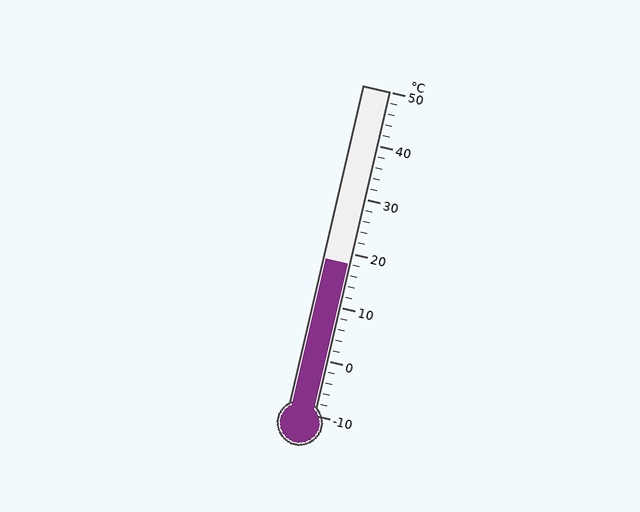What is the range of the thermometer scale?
The thermometer scale ranges from -10°C to 50°C.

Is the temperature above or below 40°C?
The temperature is below 40°C.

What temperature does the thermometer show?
The thermometer shows approximately 18°C.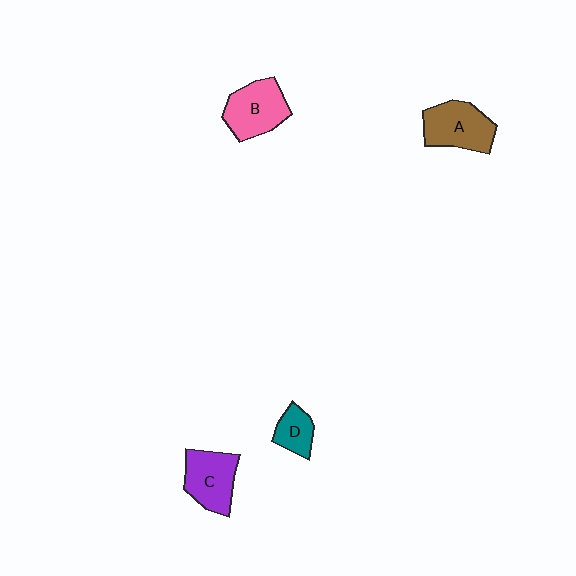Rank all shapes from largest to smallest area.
From largest to smallest: A (brown), B (pink), C (purple), D (teal).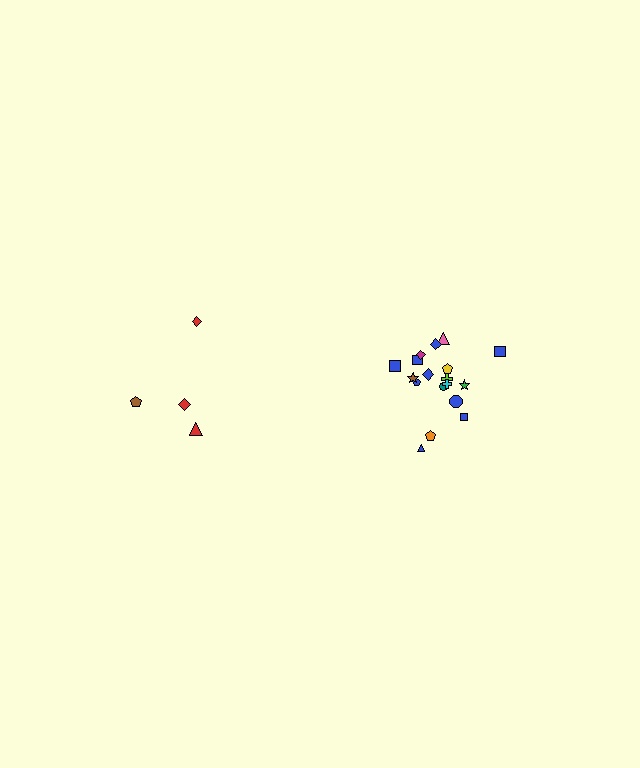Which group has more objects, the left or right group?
The right group.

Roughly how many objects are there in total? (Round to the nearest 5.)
Roughly 20 objects in total.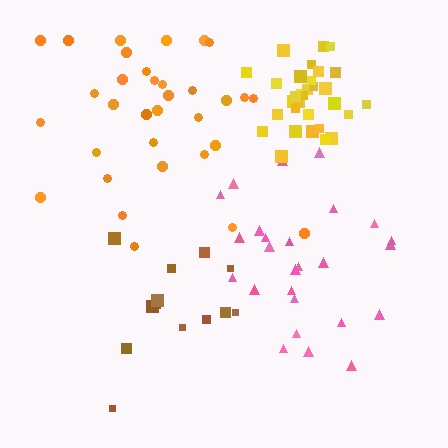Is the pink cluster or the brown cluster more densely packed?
Pink.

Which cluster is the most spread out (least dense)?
Brown.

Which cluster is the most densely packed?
Yellow.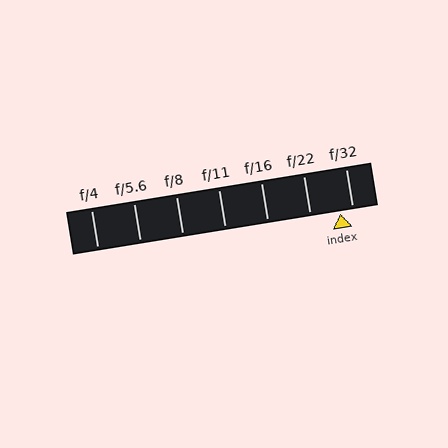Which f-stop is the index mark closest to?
The index mark is closest to f/32.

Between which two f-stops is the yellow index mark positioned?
The index mark is between f/22 and f/32.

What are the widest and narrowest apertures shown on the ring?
The widest aperture shown is f/4 and the narrowest is f/32.